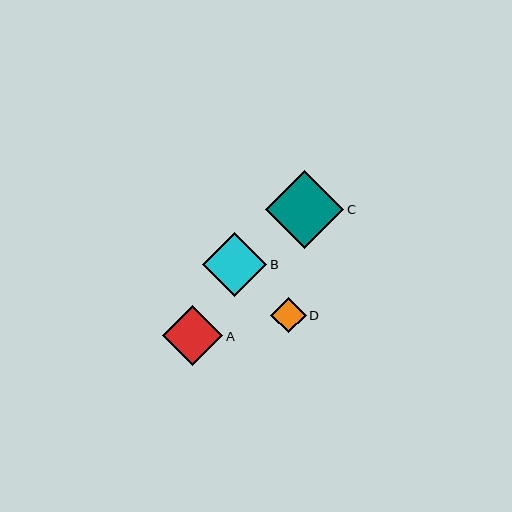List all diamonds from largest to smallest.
From largest to smallest: C, B, A, D.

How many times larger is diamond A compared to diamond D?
Diamond A is approximately 1.7 times the size of diamond D.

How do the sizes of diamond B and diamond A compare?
Diamond B and diamond A are approximately the same size.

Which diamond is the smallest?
Diamond D is the smallest with a size of approximately 36 pixels.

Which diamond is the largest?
Diamond C is the largest with a size of approximately 78 pixels.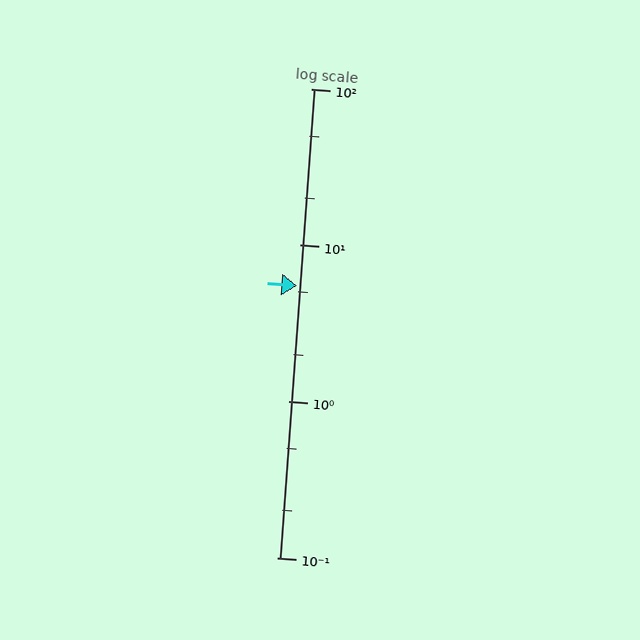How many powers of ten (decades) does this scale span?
The scale spans 3 decades, from 0.1 to 100.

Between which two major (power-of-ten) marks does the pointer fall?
The pointer is between 1 and 10.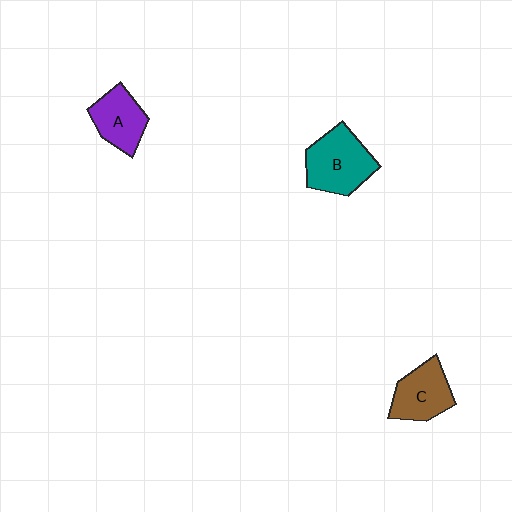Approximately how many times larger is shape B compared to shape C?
Approximately 1.3 times.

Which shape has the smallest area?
Shape A (purple).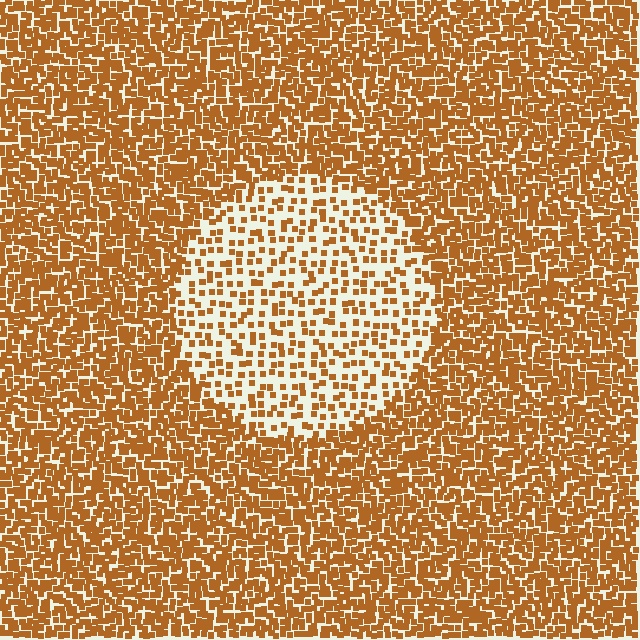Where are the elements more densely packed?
The elements are more densely packed outside the circle boundary.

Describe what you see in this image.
The image contains small brown elements arranged at two different densities. A circle-shaped region is visible where the elements are less densely packed than the surrounding area.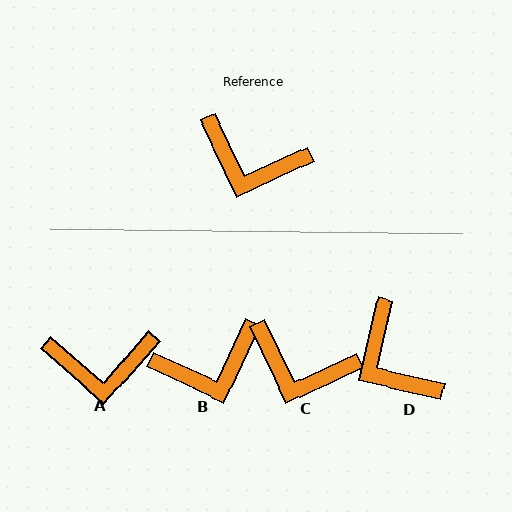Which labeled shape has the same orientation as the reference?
C.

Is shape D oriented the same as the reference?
No, it is off by about 38 degrees.